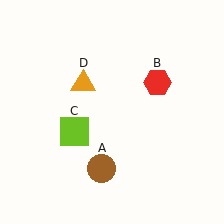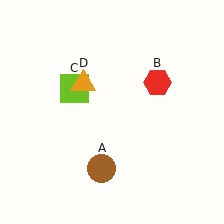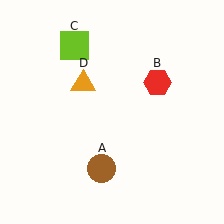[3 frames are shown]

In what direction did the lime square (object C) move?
The lime square (object C) moved up.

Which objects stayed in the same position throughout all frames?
Brown circle (object A) and red hexagon (object B) and orange triangle (object D) remained stationary.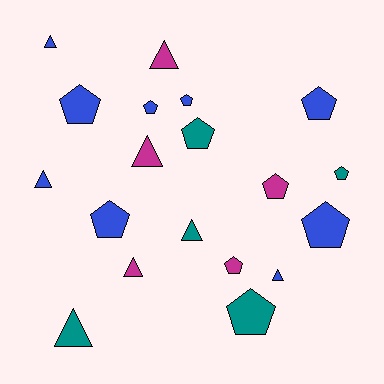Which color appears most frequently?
Blue, with 9 objects.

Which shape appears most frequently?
Pentagon, with 11 objects.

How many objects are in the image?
There are 19 objects.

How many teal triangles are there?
There are 2 teal triangles.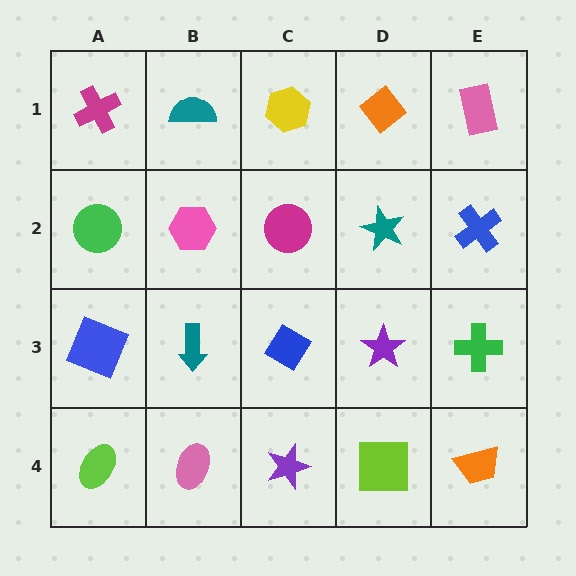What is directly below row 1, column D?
A teal star.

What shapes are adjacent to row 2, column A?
A magenta cross (row 1, column A), a blue square (row 3, column A), a pink hexagon (row 2, column B).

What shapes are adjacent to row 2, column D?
An orange diamond (row 1, column D), a purple star (row 3, column D), a magenta circle (row 2, column C), a blue cross (row 2, column E).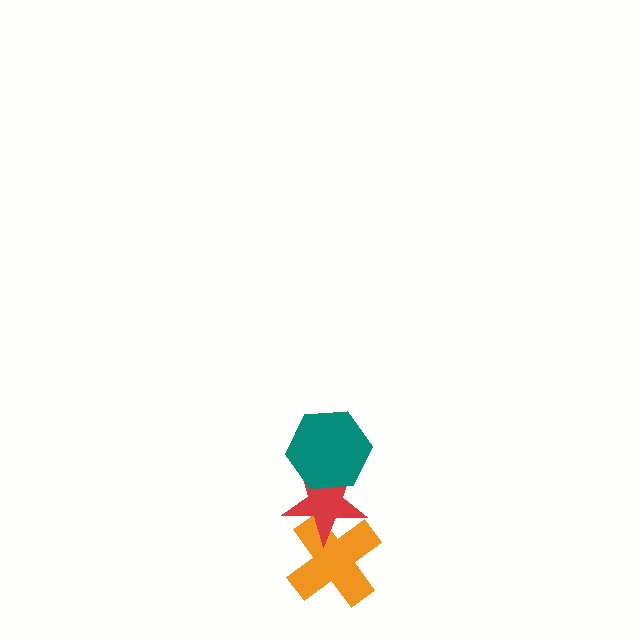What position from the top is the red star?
The red star is 2nd from the top.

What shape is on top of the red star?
The teal hexagon is on top of the red star.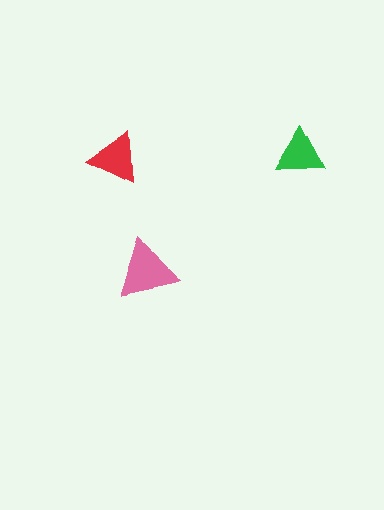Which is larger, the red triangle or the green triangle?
The red one.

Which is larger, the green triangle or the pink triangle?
The pink one.